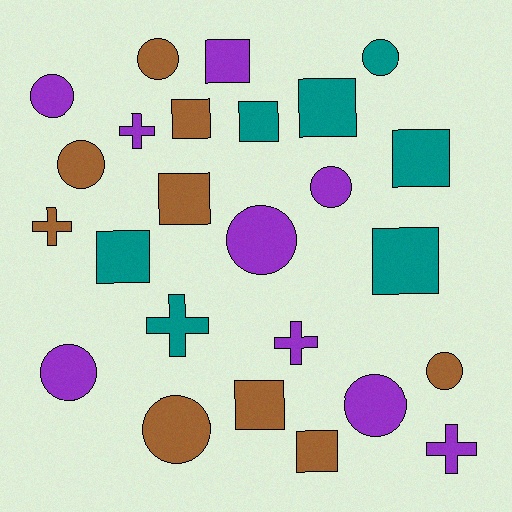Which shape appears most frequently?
Square, with 10 objects.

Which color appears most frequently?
Brown, with 9 objects.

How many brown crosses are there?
There is 1 brown cross.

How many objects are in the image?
There are 25 objects.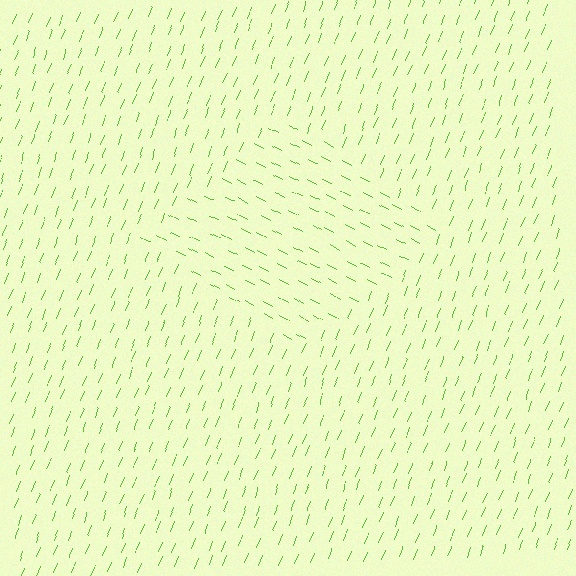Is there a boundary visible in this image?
Yes, there is a texture boundary formed by a change in line orientation.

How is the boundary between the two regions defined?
The boundary is defined purely by a change in line orientation (approximately 83 degrees difference). All lines are the same color and thickness.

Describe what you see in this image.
The image is filled with small lime line segments. A diamond region in the image has lines oriented differently from the surrounding lines, creating a visible texture boundary.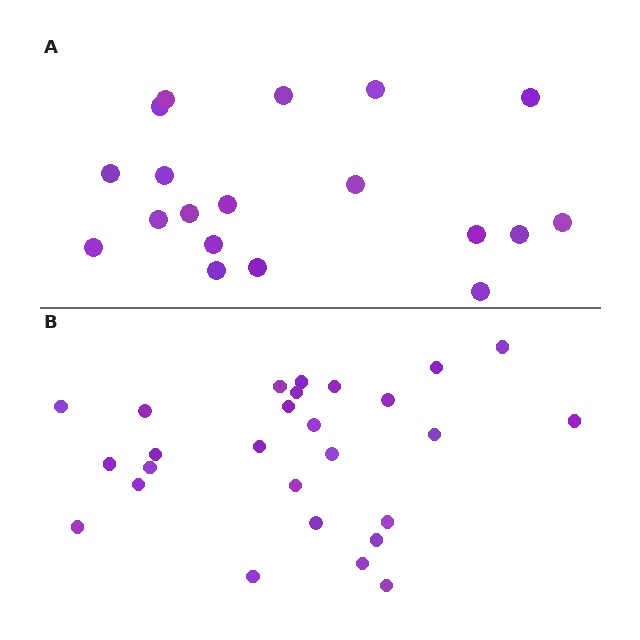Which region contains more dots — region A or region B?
Region B (the bottom region) has more dots.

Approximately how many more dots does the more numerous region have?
Region B has roughly 8 or so more dots than region A.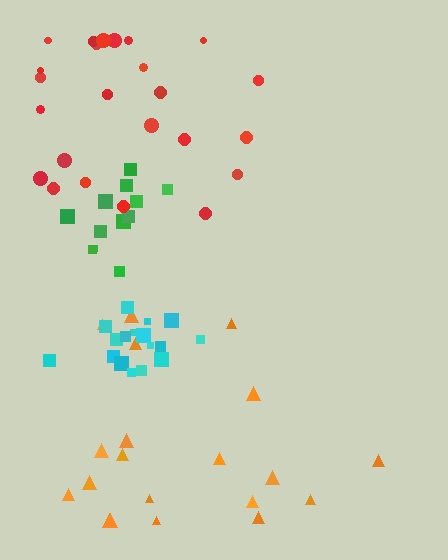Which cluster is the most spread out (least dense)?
Orange.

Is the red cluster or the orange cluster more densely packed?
Red.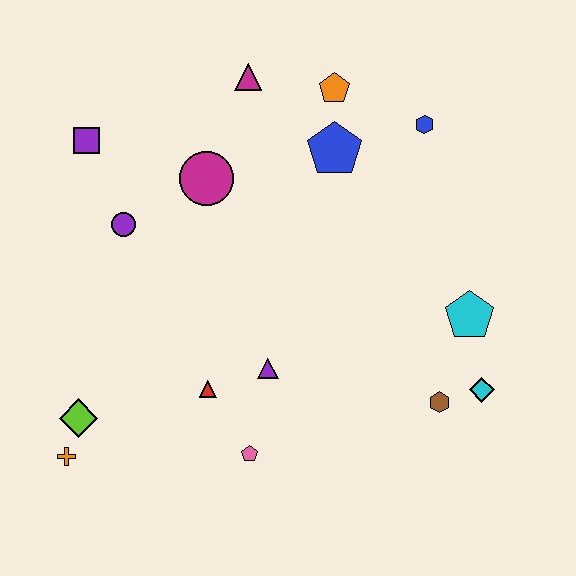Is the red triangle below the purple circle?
Yes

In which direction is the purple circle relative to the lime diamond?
The purple circle is above the lime diamond.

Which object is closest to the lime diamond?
The orange cross is closest to the lime diamond.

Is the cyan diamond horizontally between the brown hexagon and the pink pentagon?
No